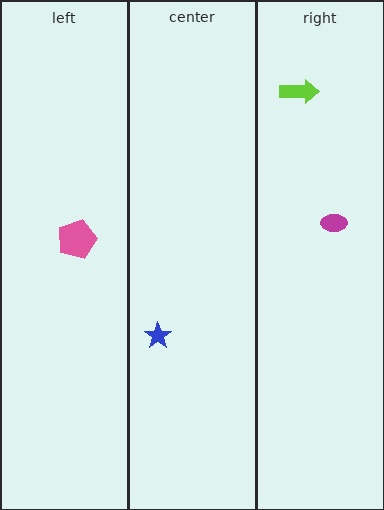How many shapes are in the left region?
1.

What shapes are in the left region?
The pink pentagon.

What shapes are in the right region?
The magenta ellipse, the lime arrow.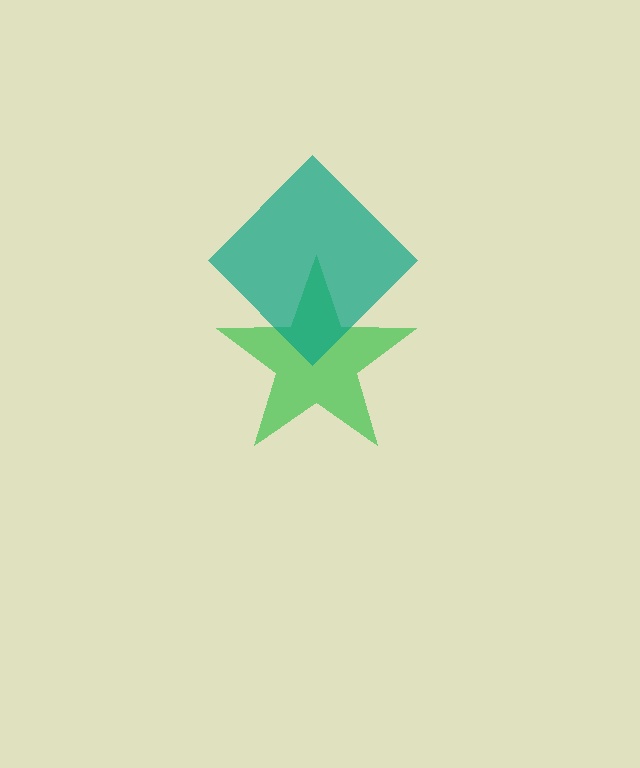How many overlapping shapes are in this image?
There are 2 overlapping shapes in the image.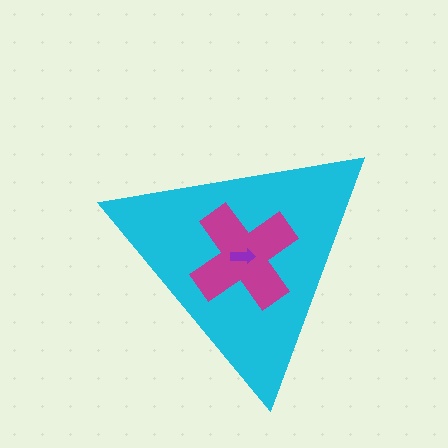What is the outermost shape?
The cyan triangle.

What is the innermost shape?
The purple arrow.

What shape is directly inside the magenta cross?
The purple arrow.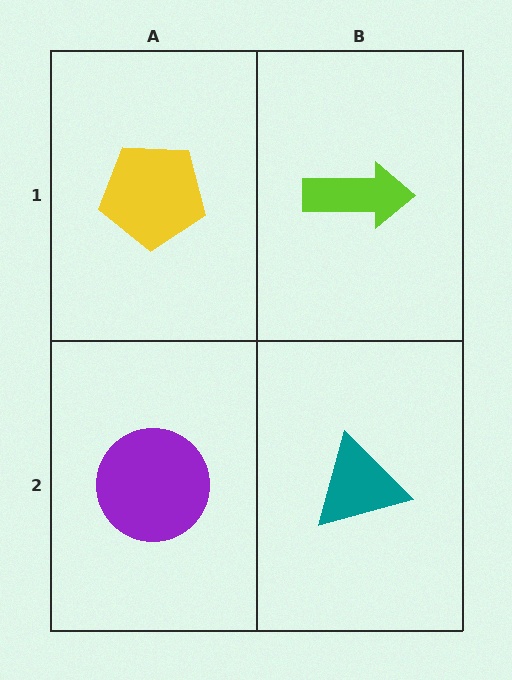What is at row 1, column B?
A lime arrow.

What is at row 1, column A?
A yellow pentagon.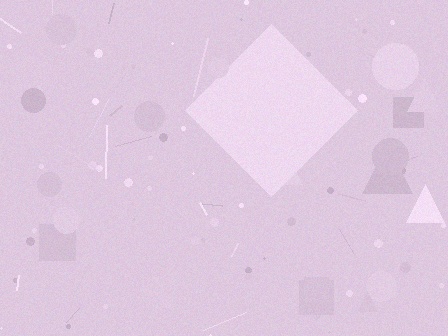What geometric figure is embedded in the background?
A diamond is embedded in the background.